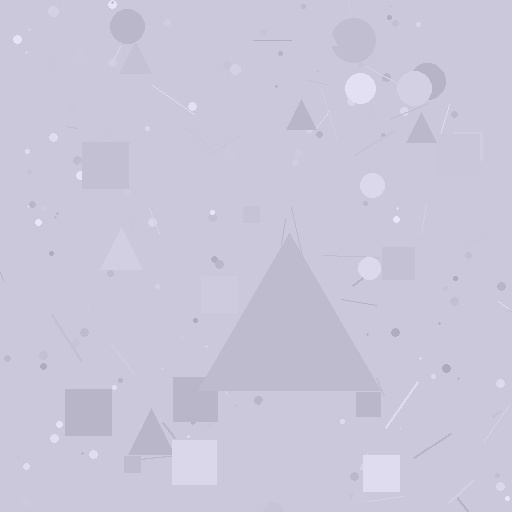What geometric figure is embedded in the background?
A triangle is embedded in the background.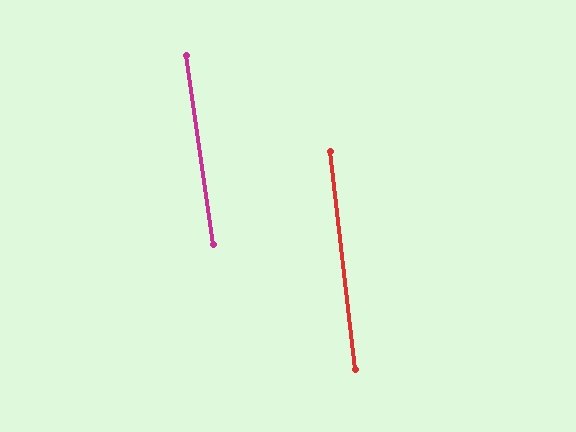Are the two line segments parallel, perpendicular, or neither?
Parallel — their directions differ by only 1.6°.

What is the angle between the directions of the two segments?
Approximately 2 degrees.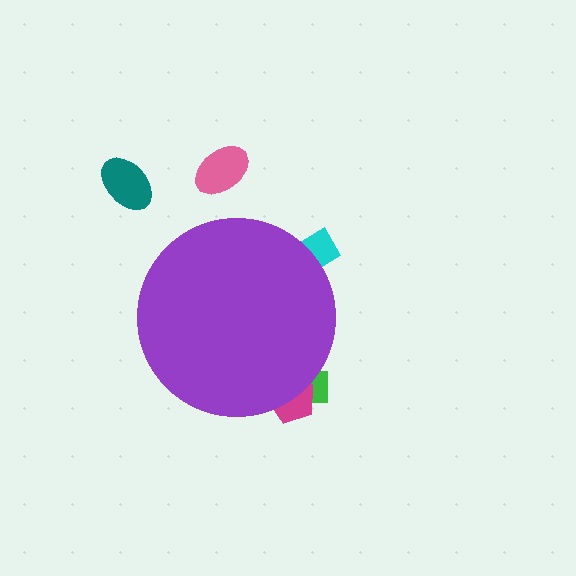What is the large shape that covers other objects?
A purple circle.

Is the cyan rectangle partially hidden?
Yes, the cyan rectangle is partially hidden behind the purple circle.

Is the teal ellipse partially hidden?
No, the teal ellipse is fully visible.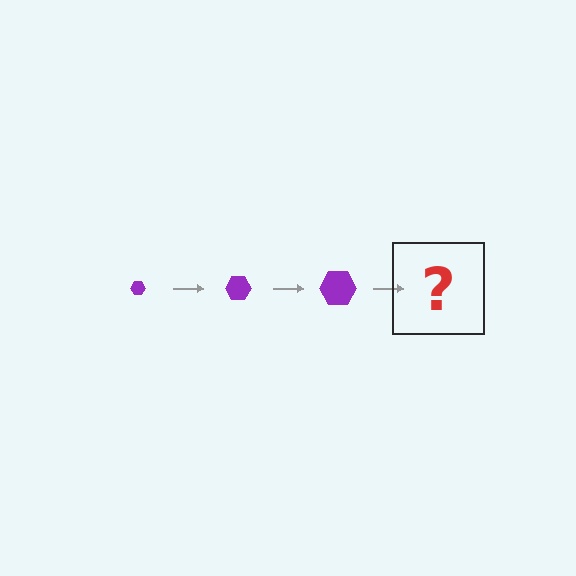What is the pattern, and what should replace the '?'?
The pattern is that the hexagon gets progressively larger each step. The '?' should be a purple hexagon, larger than the previous one.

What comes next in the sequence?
The next element should be a purple hexagon, larger than the previous one.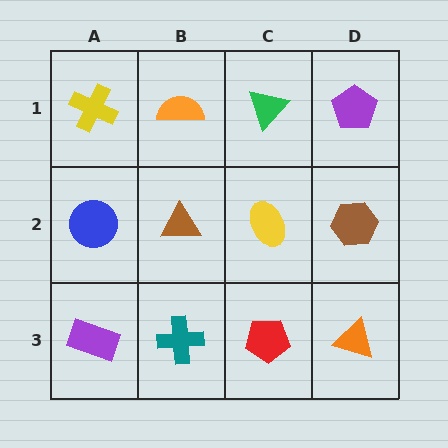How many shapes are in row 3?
4 shapes.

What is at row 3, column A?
A purple rectangle.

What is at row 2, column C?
A yellow ellipse.